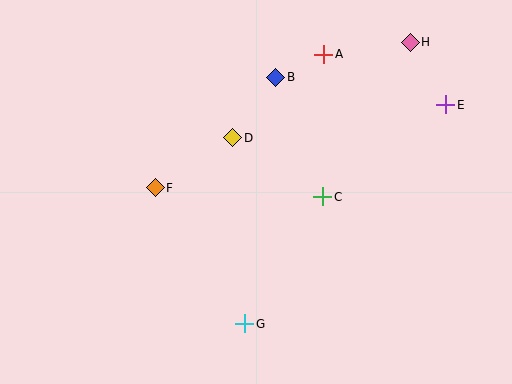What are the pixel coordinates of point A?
Point A is at (324, 54).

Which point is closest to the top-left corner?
Point F is closest to the top-left corner.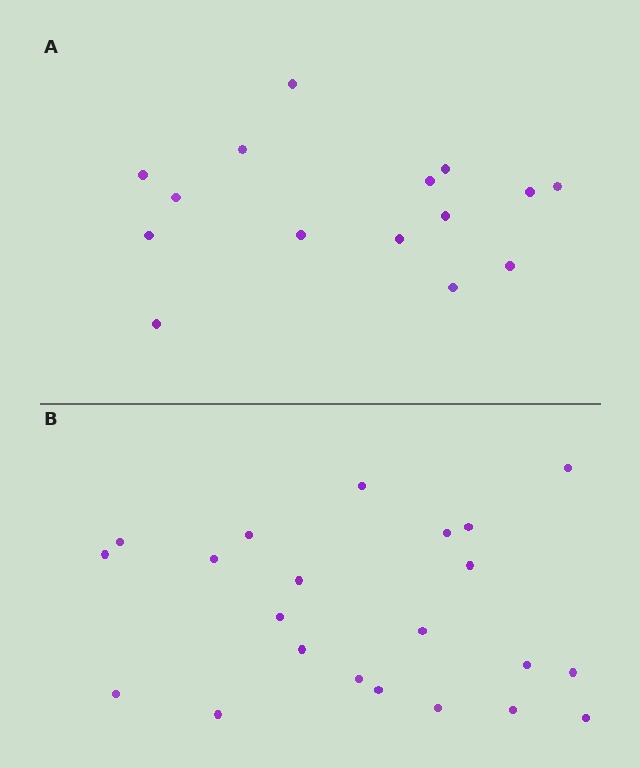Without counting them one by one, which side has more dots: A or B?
Region B (the bottom region) has more dots.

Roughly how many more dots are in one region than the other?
Region B has roughly 8 or so more dots than region A.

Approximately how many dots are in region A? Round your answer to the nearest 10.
About 20 dots. (The exact count is 15, which rounds to 20.)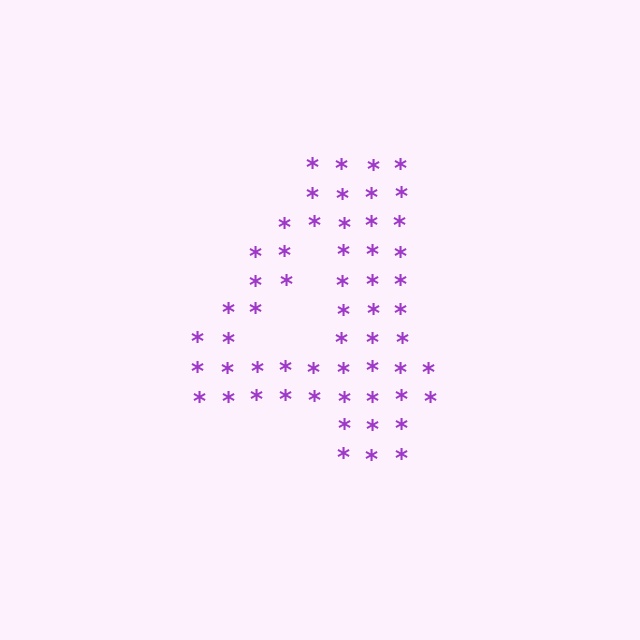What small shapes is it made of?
It is made of small asterisks.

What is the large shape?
The large shape is the digit 4.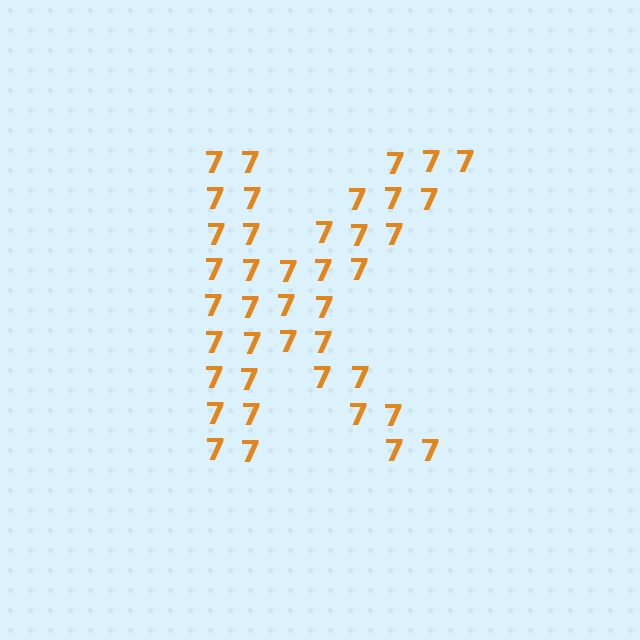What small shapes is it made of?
It is made of small digit 7's.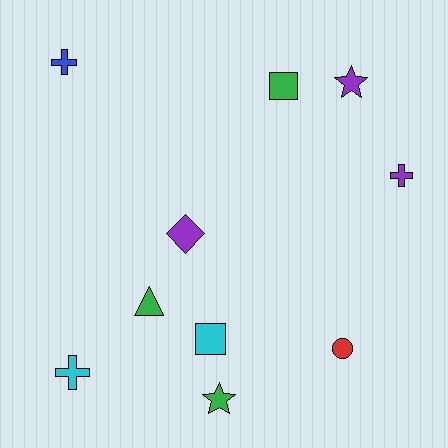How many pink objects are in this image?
There are no pink objects.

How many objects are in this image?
There are 10 objects.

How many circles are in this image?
There is 1 circle.